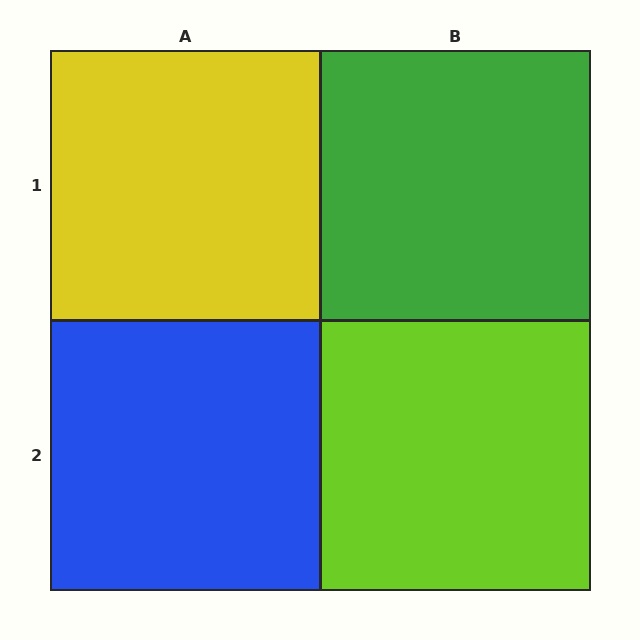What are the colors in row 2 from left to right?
Blue, lime.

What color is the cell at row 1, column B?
Green.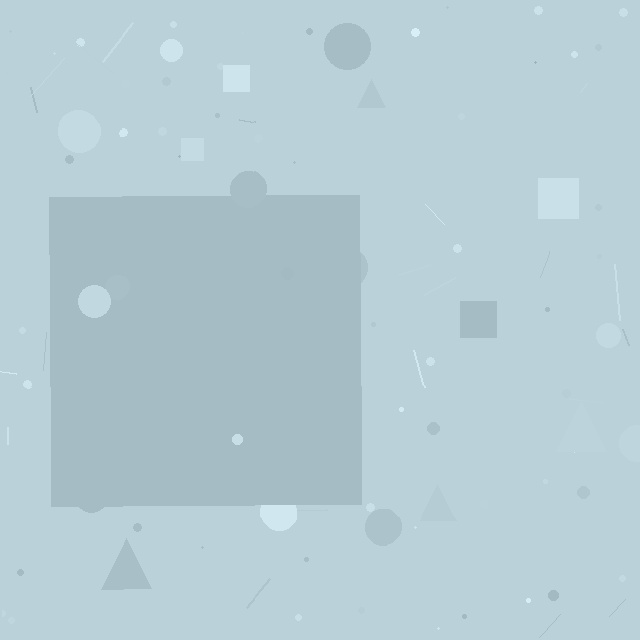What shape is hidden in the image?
A square is hidden in the image.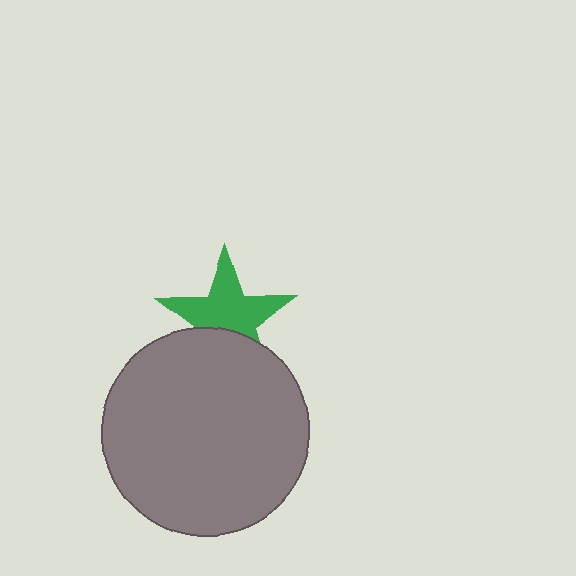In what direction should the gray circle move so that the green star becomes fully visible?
The gray circle should move down. That is the shortest direction to clear the overlap and leave the green star fully visible.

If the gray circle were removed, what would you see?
You would see the complete green star.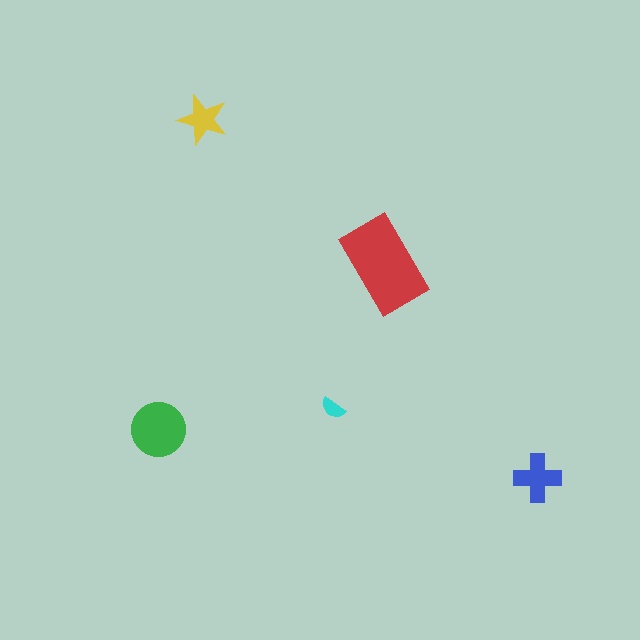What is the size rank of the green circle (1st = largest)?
2nd.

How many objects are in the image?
There are 5 objects in the image.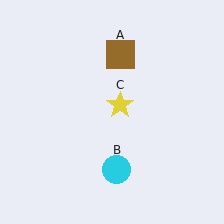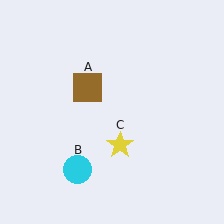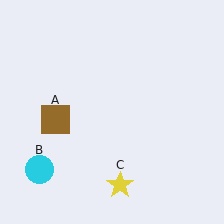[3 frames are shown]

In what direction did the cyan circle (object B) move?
The cyan circle (object B) moved left.